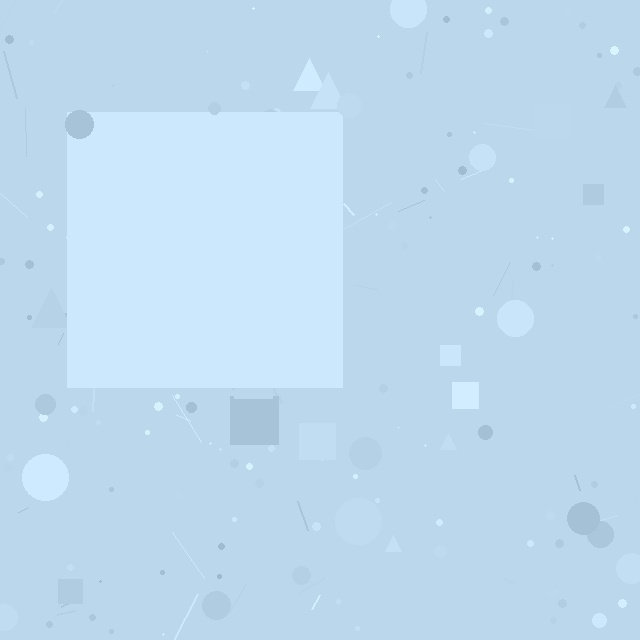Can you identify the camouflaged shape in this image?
The camouflaged shape is a square.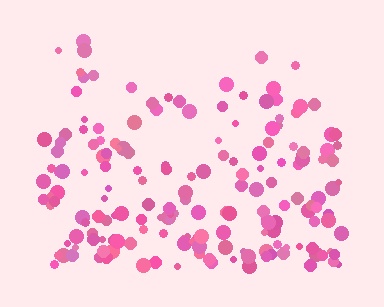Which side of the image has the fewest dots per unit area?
The top.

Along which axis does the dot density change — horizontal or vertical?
Vertical.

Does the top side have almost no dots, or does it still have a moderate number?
Still a moderate number, just noticeably fewer than the bottom.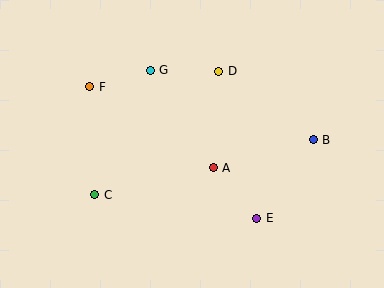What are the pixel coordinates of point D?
Point D is at (219, 71).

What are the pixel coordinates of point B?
Point B is at (313, 140).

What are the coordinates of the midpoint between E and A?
The midpoint between E and A is at (235, 193).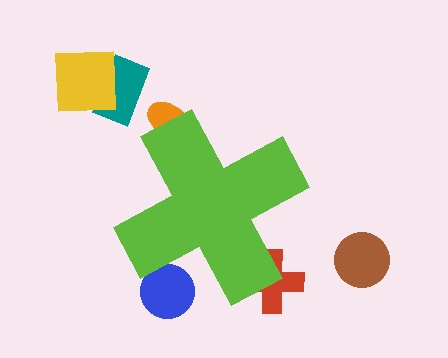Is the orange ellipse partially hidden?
Yes, the orange ellipse is partially hidden behind the lime cross.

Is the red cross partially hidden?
Yes, the red cross is partially hidden behind the lime cross.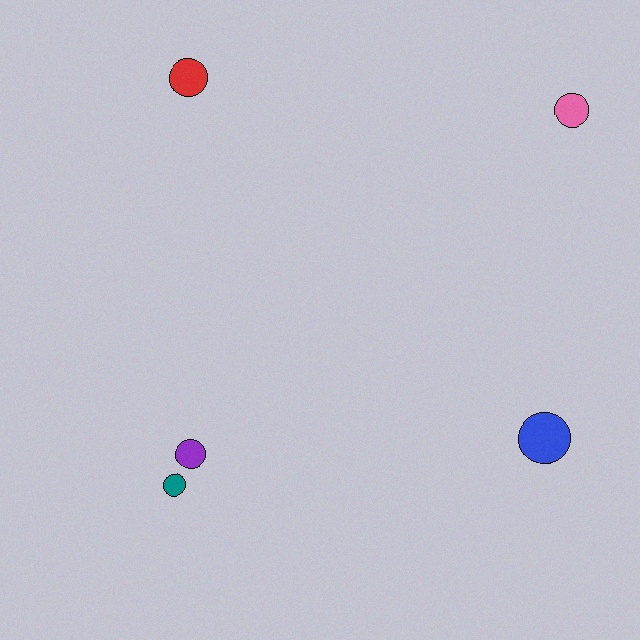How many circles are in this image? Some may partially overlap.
There are 5 circles.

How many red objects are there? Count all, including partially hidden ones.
There is 1 red object.